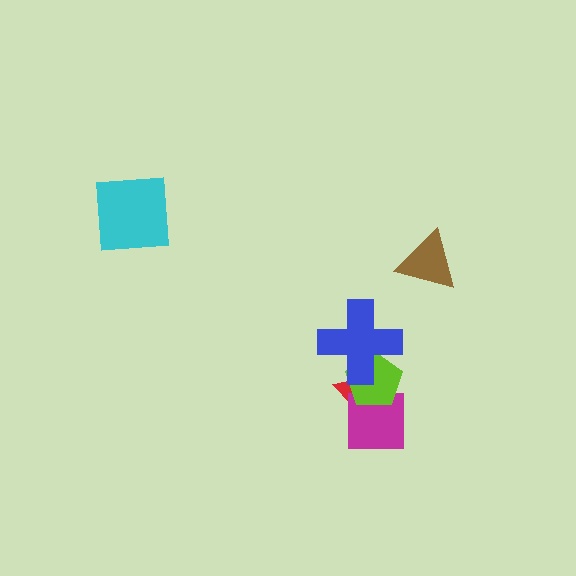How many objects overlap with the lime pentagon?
3 objects overlap with the lime pentagon.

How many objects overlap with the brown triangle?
0 objects overlap with the brown triangle.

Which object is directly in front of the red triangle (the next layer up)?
The magenta square is directly in front of the red triangle.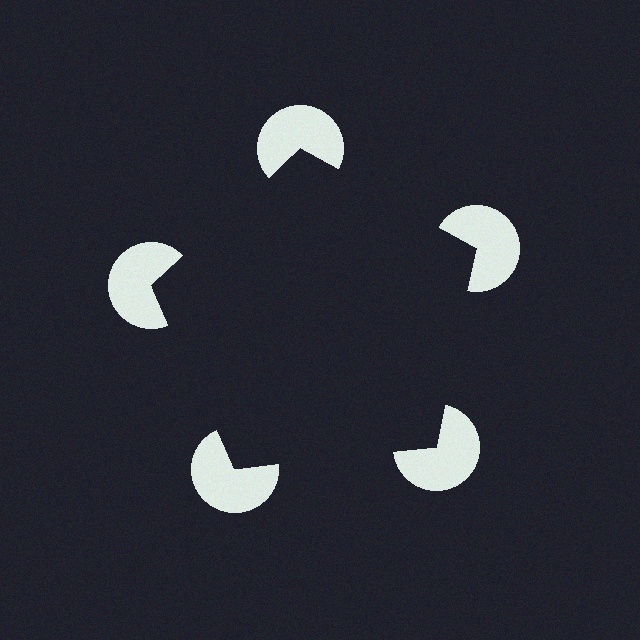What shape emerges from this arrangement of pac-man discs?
An illusory pentagon — its edges are inferred from the aligned wedge cuts in the pac-man discs, not physically drawn.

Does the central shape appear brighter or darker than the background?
It typically appears slightly darker than the background, even though no actual brightness change is drawn.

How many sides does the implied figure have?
5 sides.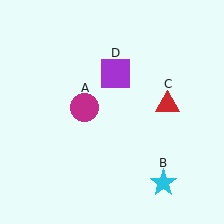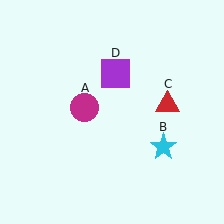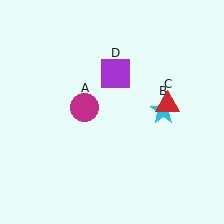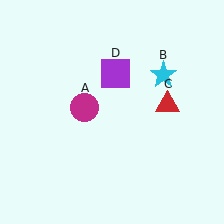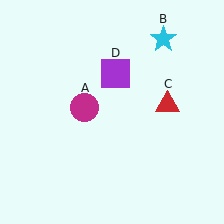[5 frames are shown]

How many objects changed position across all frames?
1 object changed position: cyan star (object B).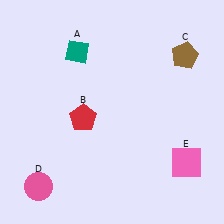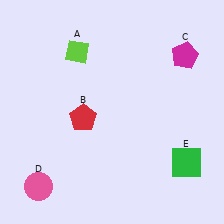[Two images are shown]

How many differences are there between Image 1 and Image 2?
There are 3 differences between the two images.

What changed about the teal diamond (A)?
In Image 1, A is teal. In Image 2, it changed to lime.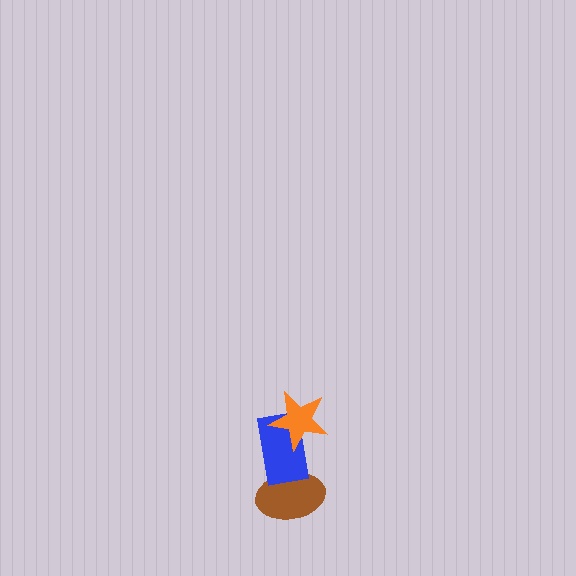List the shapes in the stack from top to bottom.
From top to bottom: the orange star, the blue rectangle, the brown ellipse.